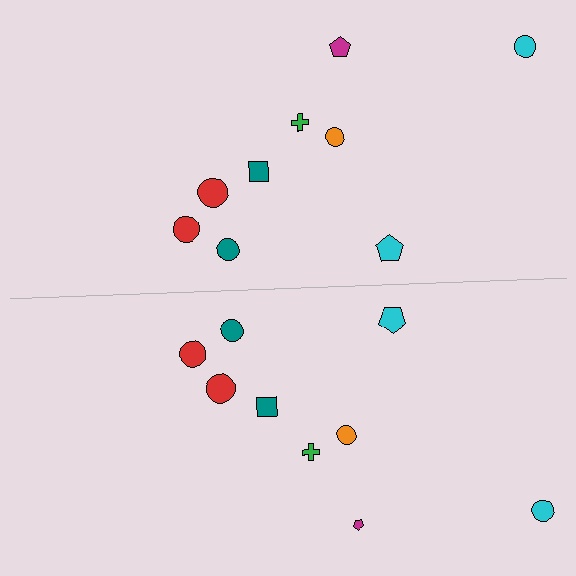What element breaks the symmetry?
The magenta pentagon on the bottom side has a different size than its mirror counterpart.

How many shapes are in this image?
There are 18 shapes in this image.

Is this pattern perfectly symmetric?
No, the pattern is not perfectly symmetric. The magenta pentagon on the bottom side has a different size than its mirror counterpart.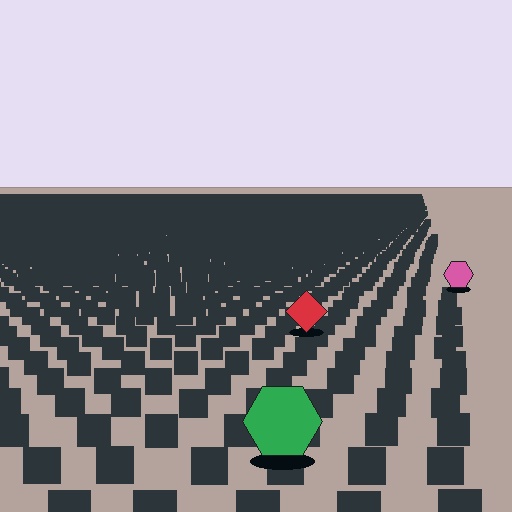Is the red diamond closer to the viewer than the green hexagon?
No. The green hexagon is closer — you can tell from the texture gradient: the ground texture is coarser near it.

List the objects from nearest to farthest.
From nearest to farthest: the green hexagon, the red diamond, the pink hexagon.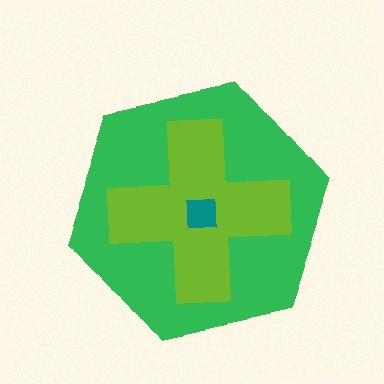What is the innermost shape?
The teal square.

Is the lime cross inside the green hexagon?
Yes.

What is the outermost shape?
The green hexagon.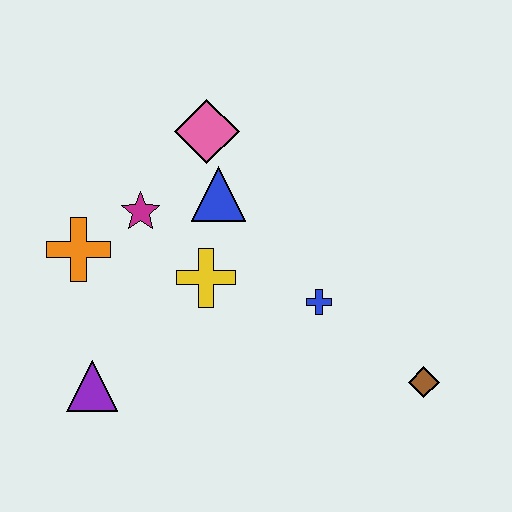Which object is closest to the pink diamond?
The blue triangle is closest to the pink diamond.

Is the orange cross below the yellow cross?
No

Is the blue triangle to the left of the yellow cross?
No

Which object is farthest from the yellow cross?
The brown diamond is farthest from the yellow cross.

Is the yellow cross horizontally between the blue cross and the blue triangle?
No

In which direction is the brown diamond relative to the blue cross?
The brown diamond is to the right of the blue cross.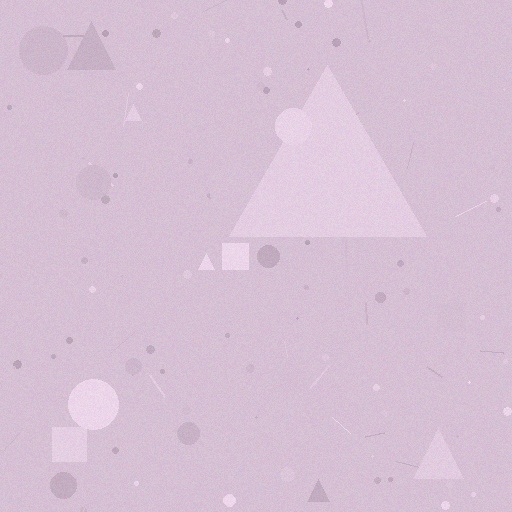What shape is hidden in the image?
A triangle is hidden in the image.